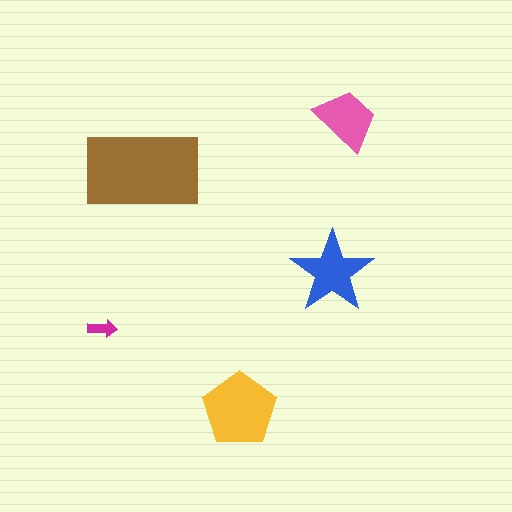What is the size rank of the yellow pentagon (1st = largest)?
2nd.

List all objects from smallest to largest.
The magenta arrow, the pink trapezoid, the blue star, the yellow pentagon, the brown rectangle.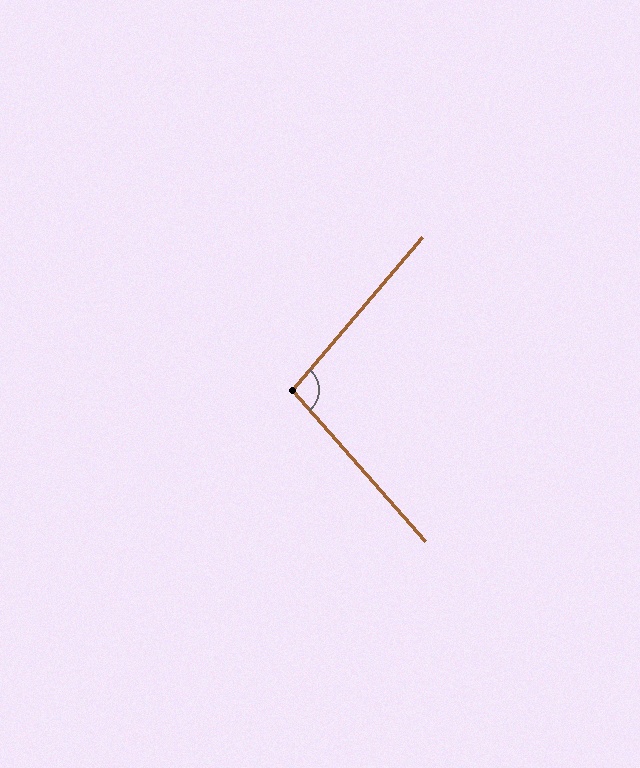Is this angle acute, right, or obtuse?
It is obtuse.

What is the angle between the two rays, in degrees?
Approximately 98 degrees.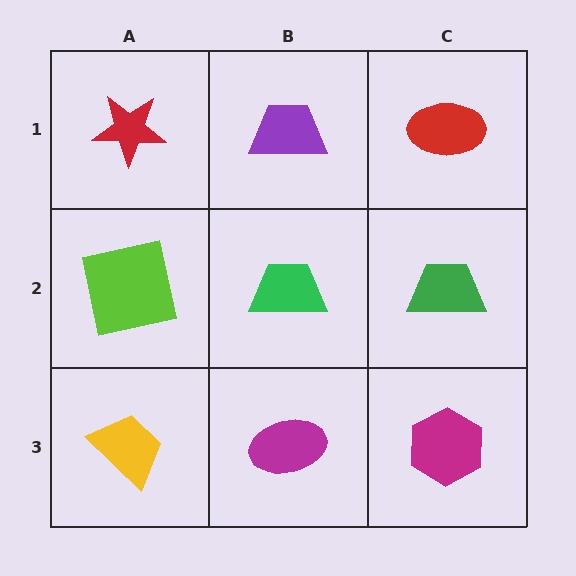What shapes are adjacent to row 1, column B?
A green trapezoid (row 2, column B), a red star (row 1, column A), a red ellipse (row 1, column C).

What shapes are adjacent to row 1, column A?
A lime square (row 2, column A), a purple trapezoid (row 1, column B).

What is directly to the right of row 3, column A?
A magenta ellipse.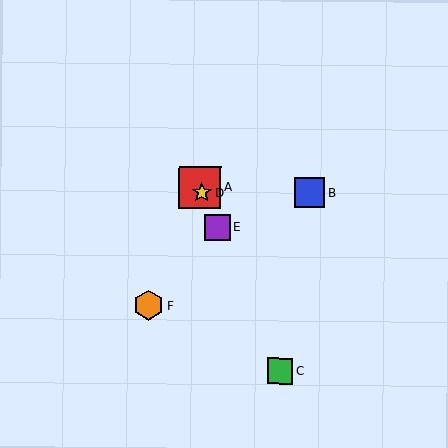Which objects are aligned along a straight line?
Objects A, C, D, E are aligned along a straight line.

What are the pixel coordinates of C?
Object C is at (280, 371).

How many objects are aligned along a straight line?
4 objects (A, C, D, E) are aligned along a straight line.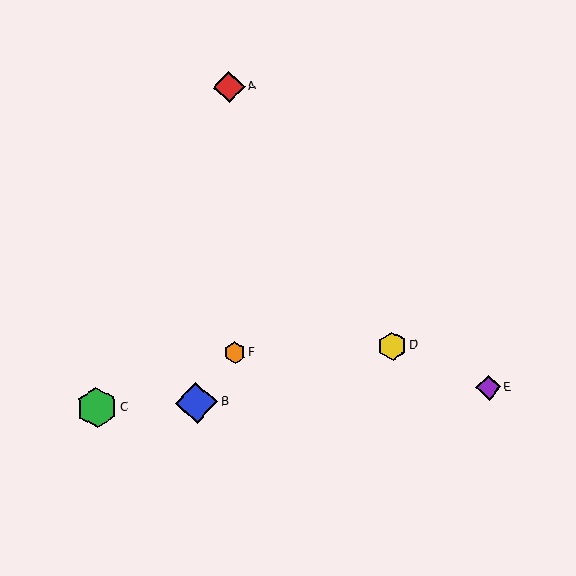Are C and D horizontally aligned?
No, C is at y≈408 and D is at y≈346.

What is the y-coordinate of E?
Object E is at y≈388.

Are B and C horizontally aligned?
Yes, both are at y≈403.